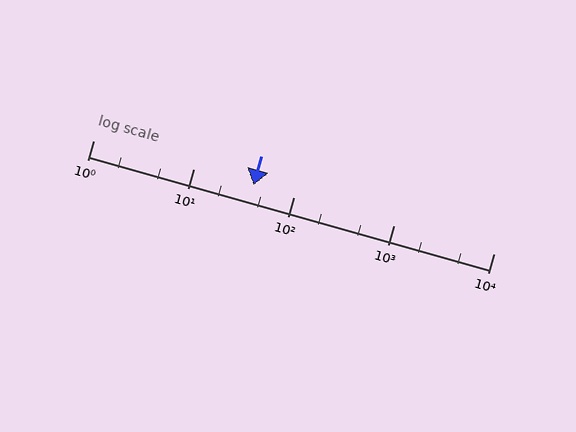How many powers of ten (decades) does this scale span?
The scale spans 4 decades, from 1 to 10000.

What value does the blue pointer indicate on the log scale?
The pointer indicates approximately 40.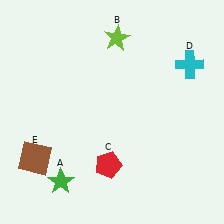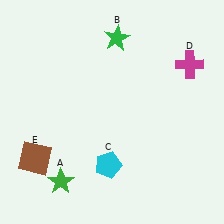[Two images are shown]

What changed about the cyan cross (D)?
In Image 1, D is cyan. In Image 2, it changed to magenta.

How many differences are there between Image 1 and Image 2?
There are 3 differences between the two images.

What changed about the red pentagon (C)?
In Image 1, C is red. In Image 2, it changed to cyan.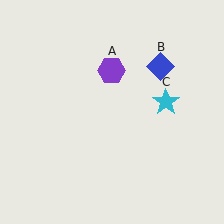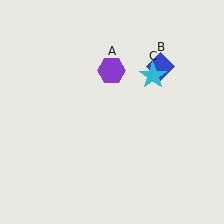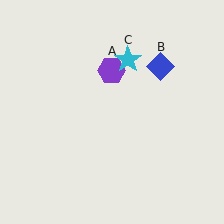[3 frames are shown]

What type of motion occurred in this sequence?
The cyan star (object C) rotated counterclockwise around the center of the scene.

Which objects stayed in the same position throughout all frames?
Purple hexagon (object A) and blue diamond (object B) remained stationary.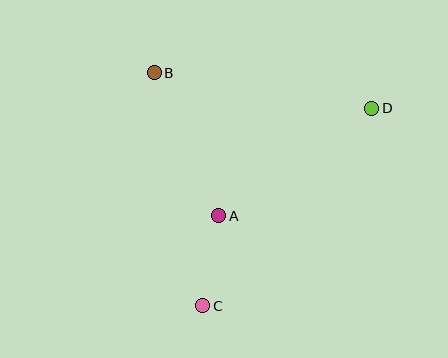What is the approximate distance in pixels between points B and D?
The distance between B and D is approximately 220 pixels.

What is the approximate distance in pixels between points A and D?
The distance between A and D is approximately 187 pixels.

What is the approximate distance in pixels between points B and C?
The distance between B and C is approximately 238 pixels.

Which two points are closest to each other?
Points A and C are closest to each other.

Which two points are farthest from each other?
Points C and D are farthest from each other.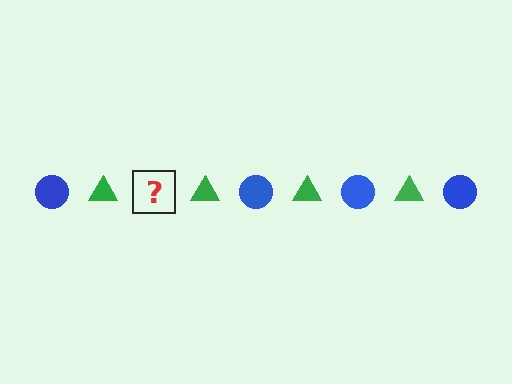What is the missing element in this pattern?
The missing element is a blue circle.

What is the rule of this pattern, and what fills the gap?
The rule is that the pattern alternates between blue circle and green triangle. The gap should be filled with a blue circle.